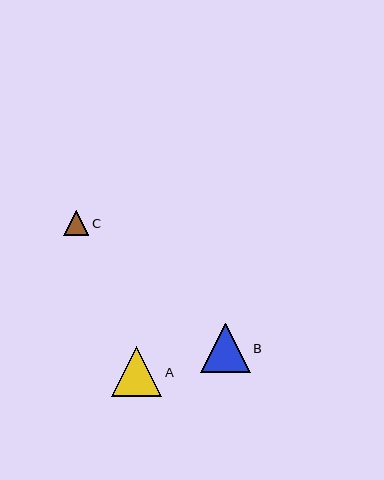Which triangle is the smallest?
Triangle C is the smallest with a size of approximately 25 pixels.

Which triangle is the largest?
Triangle A is the largest with a size of approximately 50 pixels.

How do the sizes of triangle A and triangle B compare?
Triangle A and triangle B are approximately the same size.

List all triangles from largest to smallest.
From largest to smallest: A, B, C.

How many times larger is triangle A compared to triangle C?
Triangle A is approximately 2.0 times the size of triangle C.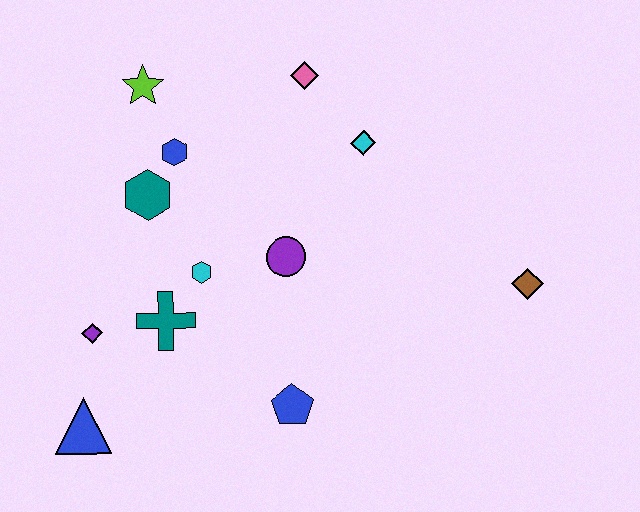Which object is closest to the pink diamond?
The cyan diamond is closest to the pink diamond.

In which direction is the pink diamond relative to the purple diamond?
The pink diamond is above the purple diamond.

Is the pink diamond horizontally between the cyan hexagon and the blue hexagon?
No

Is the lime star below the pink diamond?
Yes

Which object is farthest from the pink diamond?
The blue triangle is farthest from the pink diamond.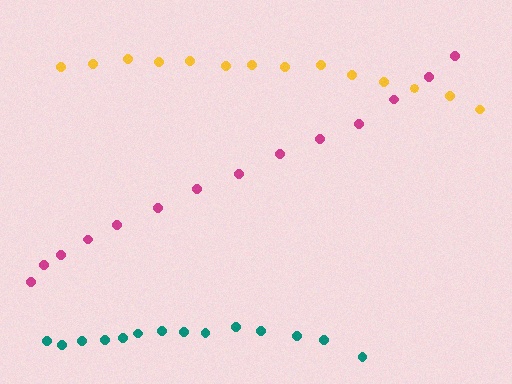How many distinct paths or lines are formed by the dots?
There are 3 distinct paths.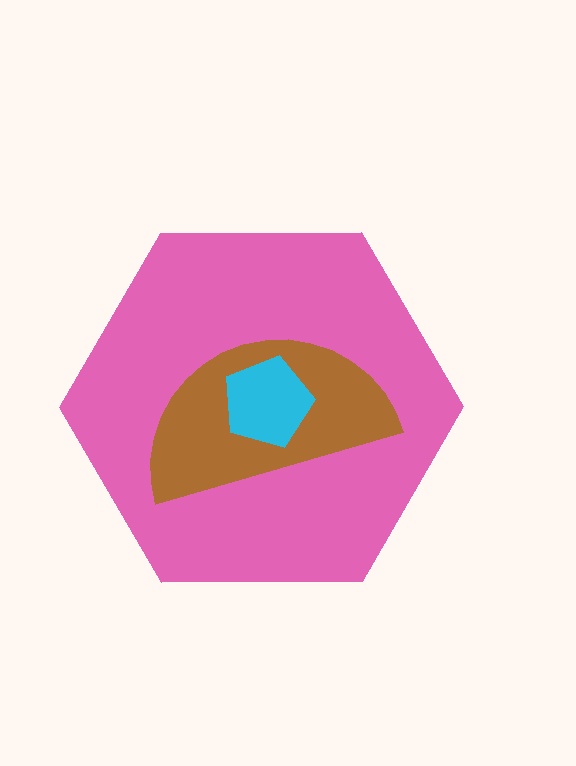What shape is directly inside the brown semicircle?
The cyan pentagon.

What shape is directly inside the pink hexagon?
The brown semicircle.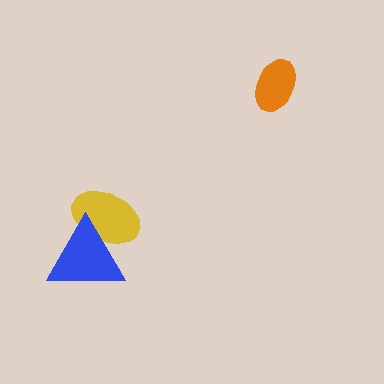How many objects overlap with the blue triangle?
1 object overlaps with the blue triangle.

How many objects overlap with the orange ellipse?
0 objects overlap with the orange ellipse.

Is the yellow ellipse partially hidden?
Yes, it is partially covered by another shape.